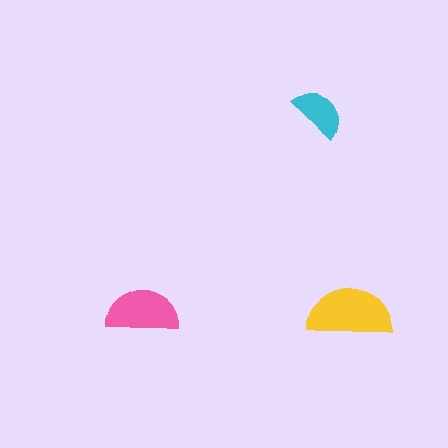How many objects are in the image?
There are 3 objects in the image.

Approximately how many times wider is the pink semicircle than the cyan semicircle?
About 1.5 times wider.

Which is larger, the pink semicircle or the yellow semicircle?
The yellow one.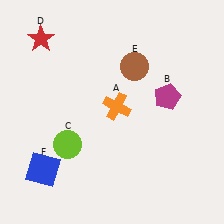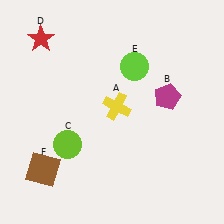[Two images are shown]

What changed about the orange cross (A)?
In Image 1, A is orange. In Image 2, it changed to yellow.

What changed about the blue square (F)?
In Image 1, F is blue. In Image 2, it changed to brown.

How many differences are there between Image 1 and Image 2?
There are 3 differences between the two images.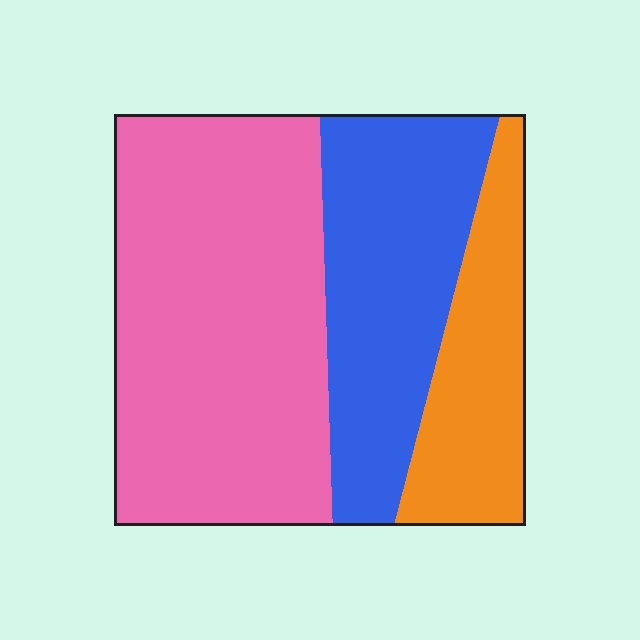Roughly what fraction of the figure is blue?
Blue takes up about one third (1/3) of the figure.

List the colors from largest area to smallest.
From largest to smallest: pink, blue, orange.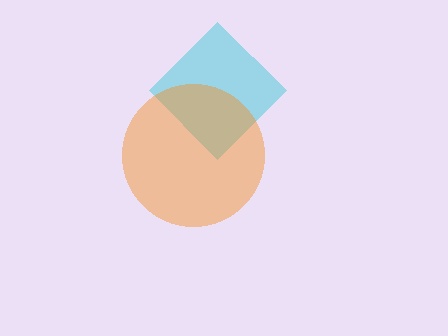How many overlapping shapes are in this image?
There are 2 overlapping shapes in the image.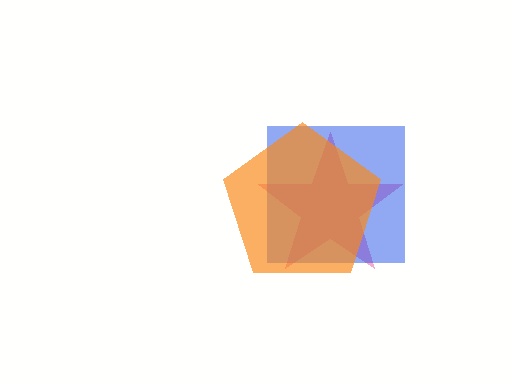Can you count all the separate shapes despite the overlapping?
Yes, there are 3 separate shapes.